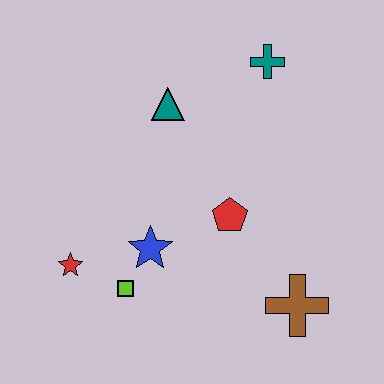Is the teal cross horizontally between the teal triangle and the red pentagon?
No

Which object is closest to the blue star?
The lime square is closest to the blue star.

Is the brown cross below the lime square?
Yes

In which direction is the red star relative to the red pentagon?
The red star is to the left of the red pentagon.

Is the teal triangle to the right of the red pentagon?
No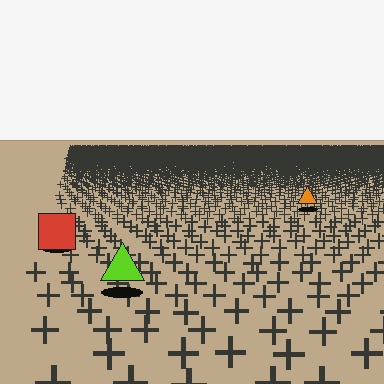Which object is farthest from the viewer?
The orange triangle is farthest from the viewer. It appears smaller and the ground texture around it is denser.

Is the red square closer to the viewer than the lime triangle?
No. The lime triangle is closer — you can tell from the texture gradient: the ground texture is coarser near it.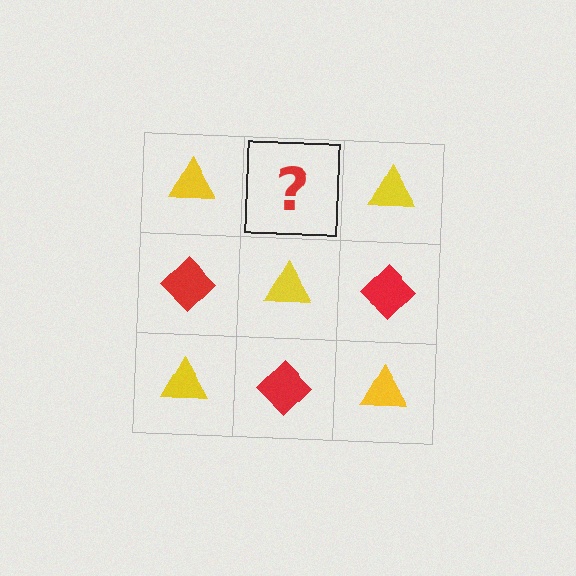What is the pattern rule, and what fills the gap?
The rule is that it alternates yellow triangle and red diamond in a checkerboard pattern. The gap should be filled with a red diamond.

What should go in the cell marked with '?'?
The missing cell should contain a red diamond.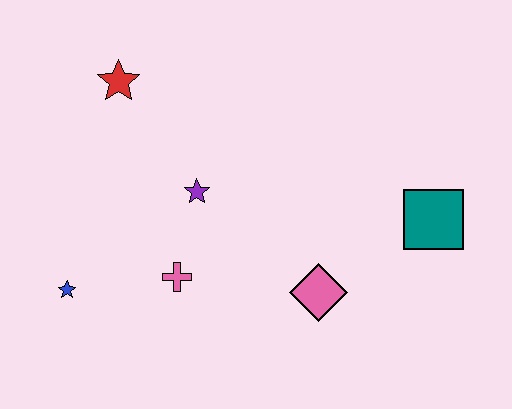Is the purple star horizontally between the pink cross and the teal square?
Yes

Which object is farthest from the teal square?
The blue star is farthest from the teal square.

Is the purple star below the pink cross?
No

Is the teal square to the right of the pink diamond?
Yes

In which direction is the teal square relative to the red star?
The teal square is to the right of the red star.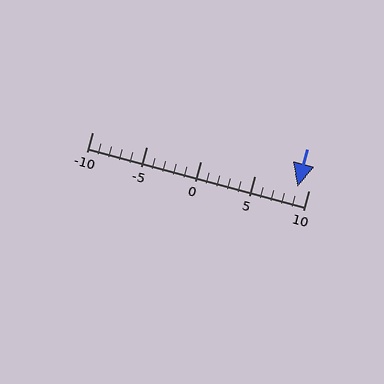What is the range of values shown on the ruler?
The ruler shows values from -10 to 10.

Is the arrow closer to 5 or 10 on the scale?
The arrow is closer to 10.